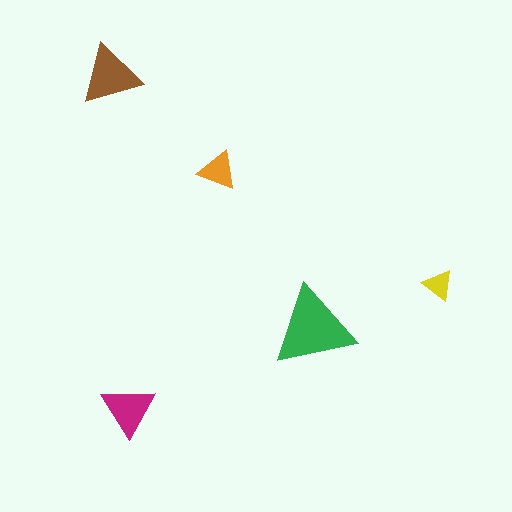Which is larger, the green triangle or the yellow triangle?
The green one.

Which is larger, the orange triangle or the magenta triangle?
The magenta one.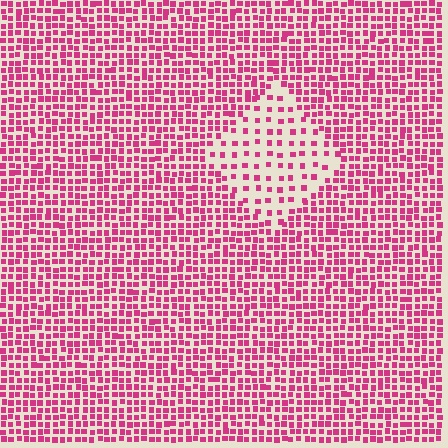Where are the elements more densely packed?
The elements are more densely packed outside the diamond boundary.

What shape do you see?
I see a diamond.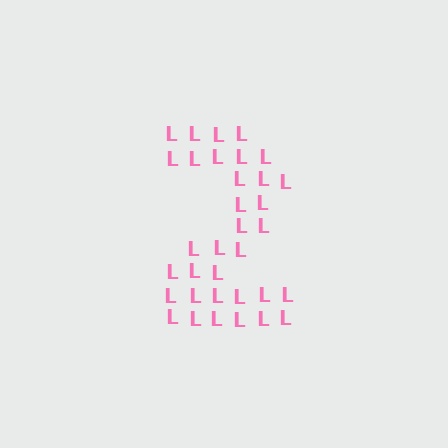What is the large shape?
The large shape is the digit 2.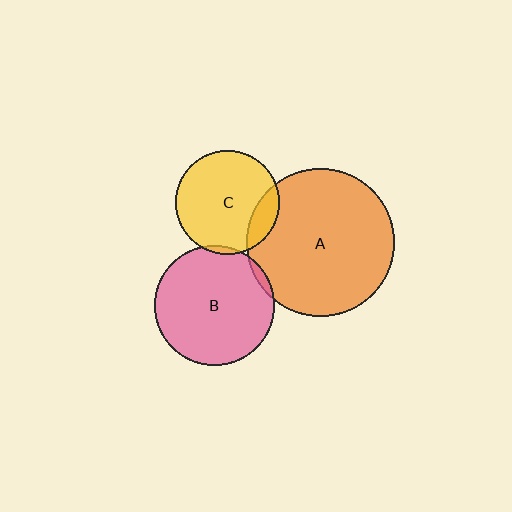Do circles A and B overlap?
Yes.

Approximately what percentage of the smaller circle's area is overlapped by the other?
Approximately 5%.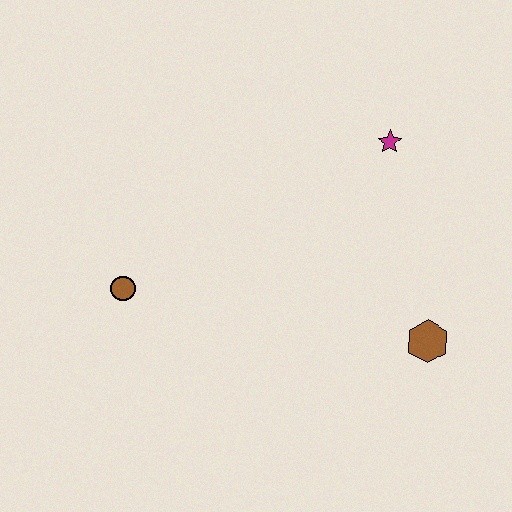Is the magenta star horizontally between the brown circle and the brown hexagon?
Yes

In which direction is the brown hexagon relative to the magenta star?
The brown hexagon is below the magenta star.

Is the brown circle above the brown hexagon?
Yes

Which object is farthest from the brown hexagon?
The brown circle is farthest from the brown hexagon.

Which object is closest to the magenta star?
The brown hexagon is closest to the magenta star.